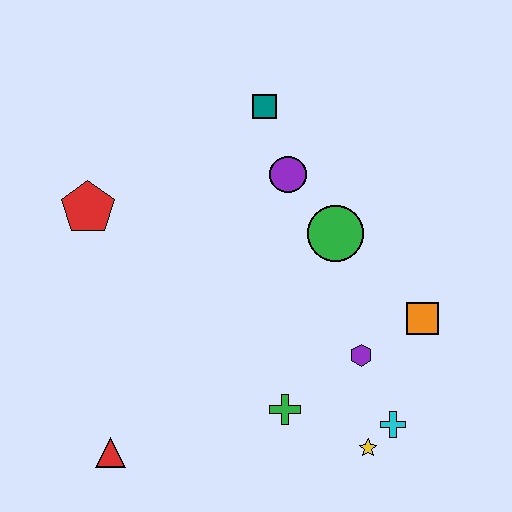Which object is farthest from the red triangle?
The teal square is farthest from the red triangle.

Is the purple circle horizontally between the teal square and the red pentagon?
No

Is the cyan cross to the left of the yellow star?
No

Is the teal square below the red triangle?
No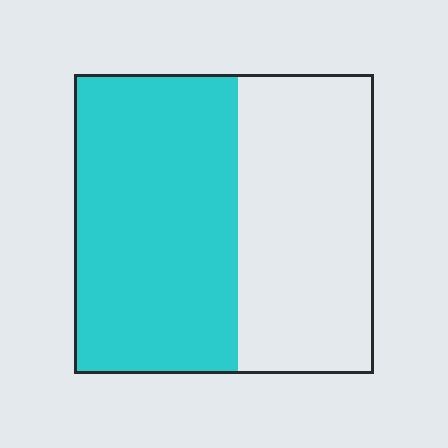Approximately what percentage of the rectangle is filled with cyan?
Approximately 55%.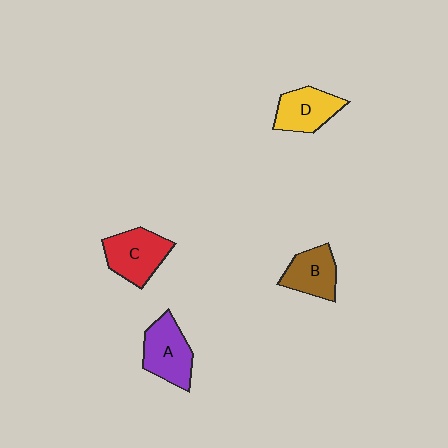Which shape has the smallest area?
Shape B (brown).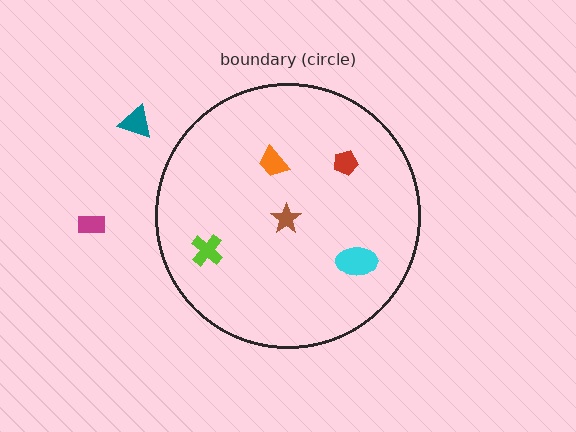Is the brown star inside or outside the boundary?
Inside.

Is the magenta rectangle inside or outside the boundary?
Outside.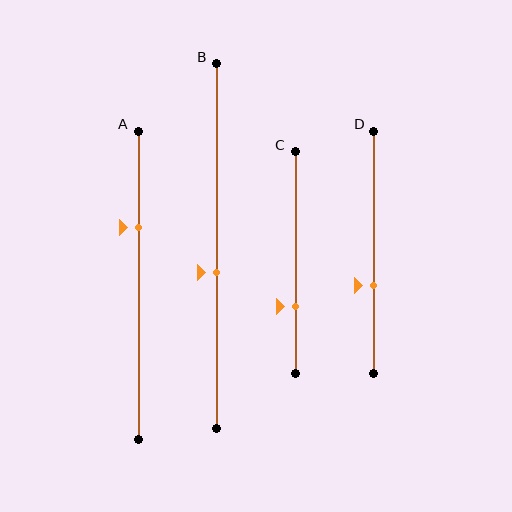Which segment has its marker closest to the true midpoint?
Segment B has its marker closest to the true midpoint.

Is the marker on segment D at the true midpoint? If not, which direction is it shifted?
No, the marker on segment D is shifted downward by about 14% of the segment length.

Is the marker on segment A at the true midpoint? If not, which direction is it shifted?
No, the marker on segment A is shifted upward by about 19% of the segment length.